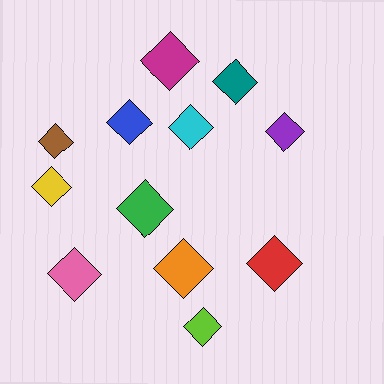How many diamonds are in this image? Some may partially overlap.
There are 12 diamonds.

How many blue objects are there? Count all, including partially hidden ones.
There is 1 blue object.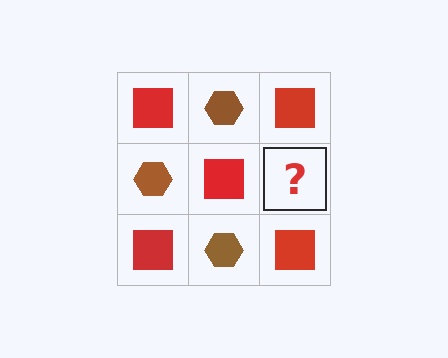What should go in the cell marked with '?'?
The missing cell should contain a brown hexagon.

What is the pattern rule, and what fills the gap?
The rule is that it alternates red square and brown hexagon in a checkerboard pattern. The gap should be filled with a brown hexagon.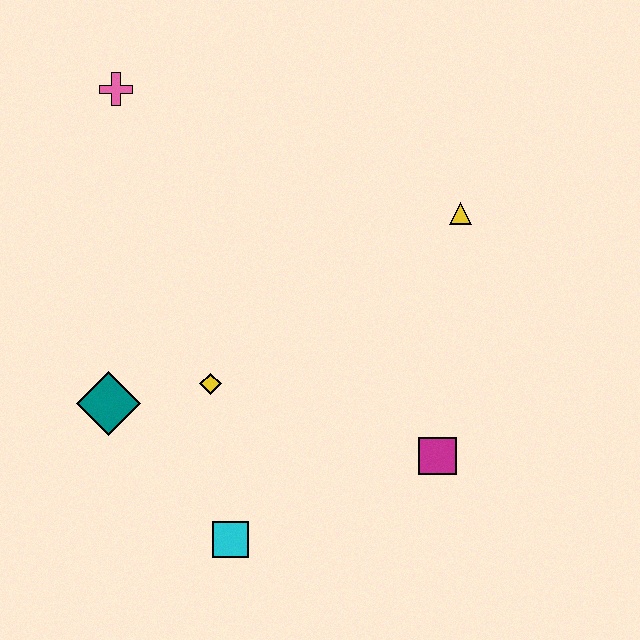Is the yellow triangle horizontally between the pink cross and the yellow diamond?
No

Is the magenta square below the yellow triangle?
Yes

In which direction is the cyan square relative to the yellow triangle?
The cyan square is below the yellow triangle.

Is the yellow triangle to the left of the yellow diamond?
No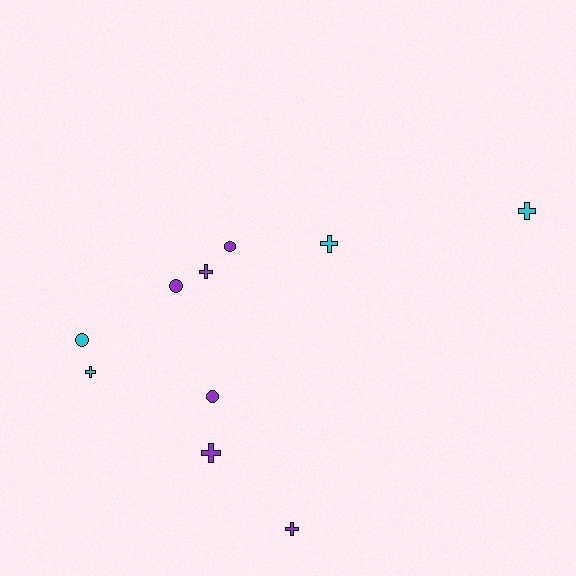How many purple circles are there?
There are 3 purple circles.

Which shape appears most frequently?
Cross, with 6 objects.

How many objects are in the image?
There are 10 objects.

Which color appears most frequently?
Purple, with 6 objects.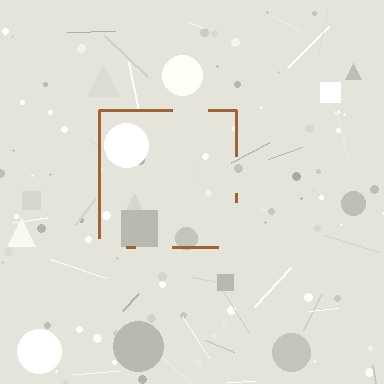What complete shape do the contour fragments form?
The contour fragments form a square.